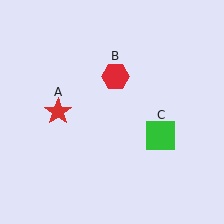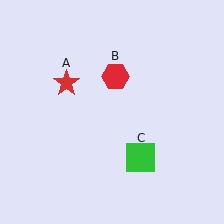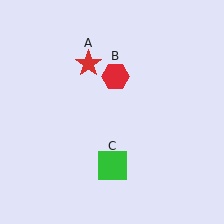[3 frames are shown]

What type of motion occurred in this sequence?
The red star (object A), green square (object C) rotated clockwise around the center of the scene.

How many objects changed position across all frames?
2 objects changed position: red star (object A), green square (object C).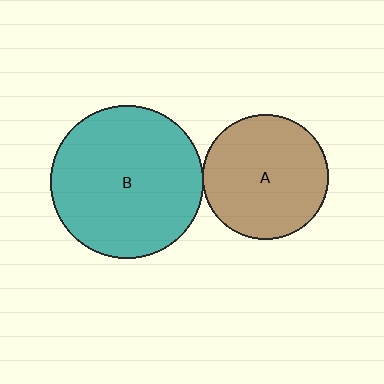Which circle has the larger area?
Circle B (teal).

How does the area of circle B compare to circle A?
Approximately 1.5 times.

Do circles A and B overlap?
Yes.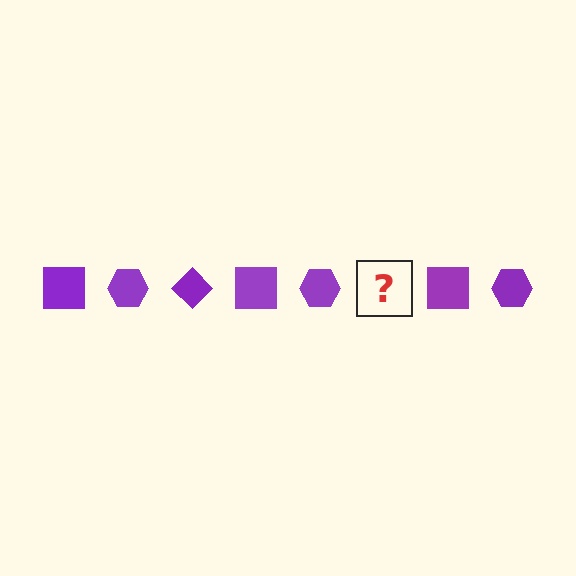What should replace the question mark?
The question mark should be replaced with a purple diamond.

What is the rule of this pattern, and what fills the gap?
The rule is that the pattern cycles through square, hexagon, diamond shapes in purple. The gap should be filled with a purple diamond.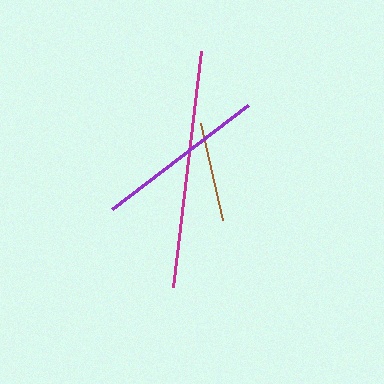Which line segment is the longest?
The magenta line is the longest at approximately 238 pixels.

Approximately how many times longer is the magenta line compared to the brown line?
The magenta line is approximately 2.4 times the length of the brown line.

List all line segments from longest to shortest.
From longest to shortest: magenta, purple, brown.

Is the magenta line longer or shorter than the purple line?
The magenta line is longer than the purple line.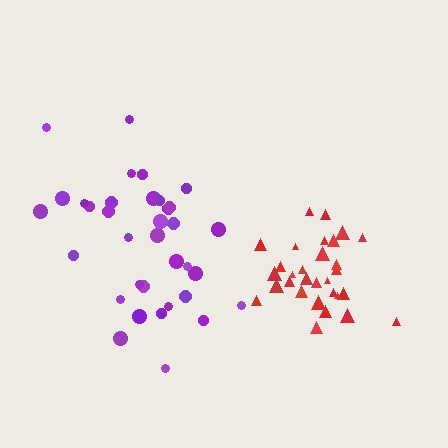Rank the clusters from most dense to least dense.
red, purple.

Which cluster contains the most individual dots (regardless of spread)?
Purple (35).